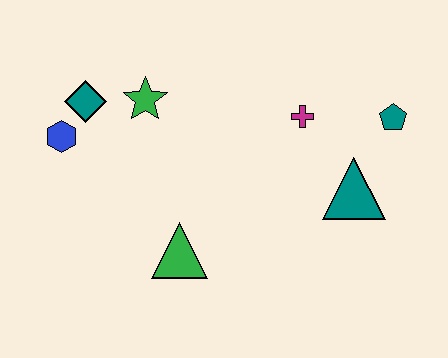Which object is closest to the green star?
The teal diamond is closest to the green star.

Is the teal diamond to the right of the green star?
No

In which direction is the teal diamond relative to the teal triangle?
The teal diamond is to the left of the teal triangle.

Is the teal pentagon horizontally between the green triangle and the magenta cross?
No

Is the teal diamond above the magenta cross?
Yes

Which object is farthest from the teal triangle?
The blue hexagon is farthest from the teal triangle.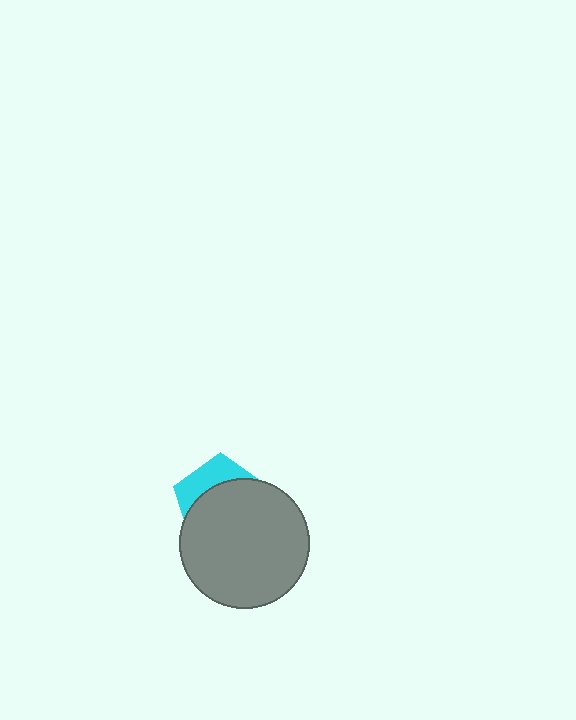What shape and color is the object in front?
The object in front is a gray circle.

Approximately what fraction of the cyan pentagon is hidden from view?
Roughly 70% of the cyan pentagon is hidden behind the gray circle.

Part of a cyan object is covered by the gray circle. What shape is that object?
It is a pentagon.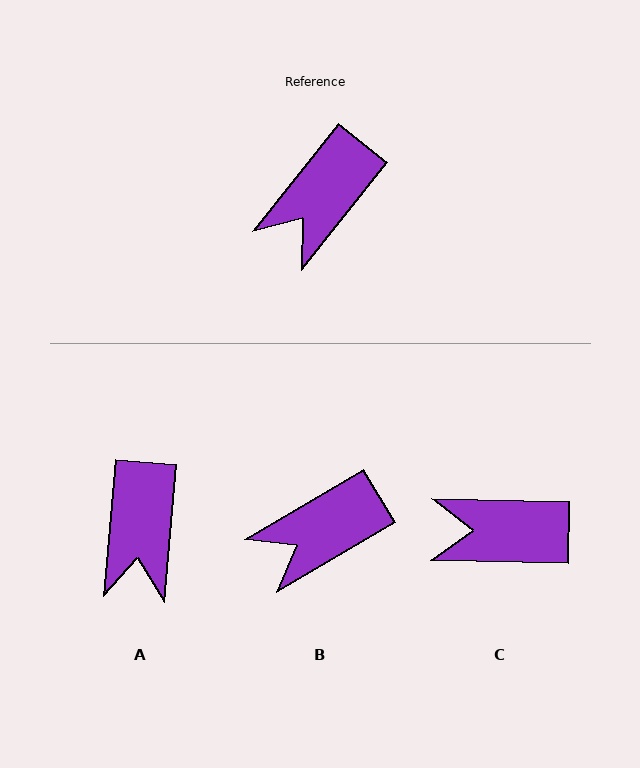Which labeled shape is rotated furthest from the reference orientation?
C, about 53 degrees away.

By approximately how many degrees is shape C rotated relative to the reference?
Approximately 53 degrees clockwise.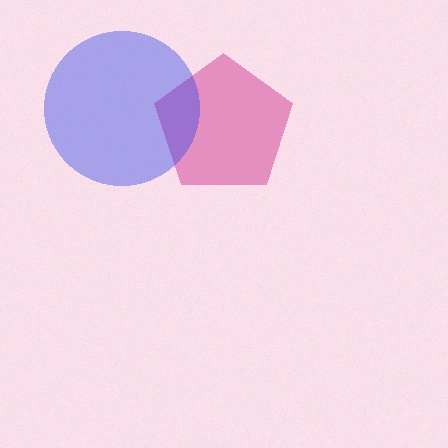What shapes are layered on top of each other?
The layered shapes are: a pink pentagon, a blue circle.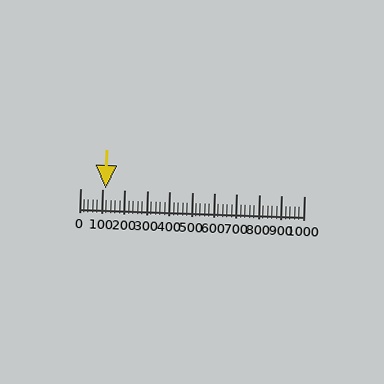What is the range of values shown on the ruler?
The ruler shows values from 0 to 1000.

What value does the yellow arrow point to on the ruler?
The yellow arrow points to approximately 113.